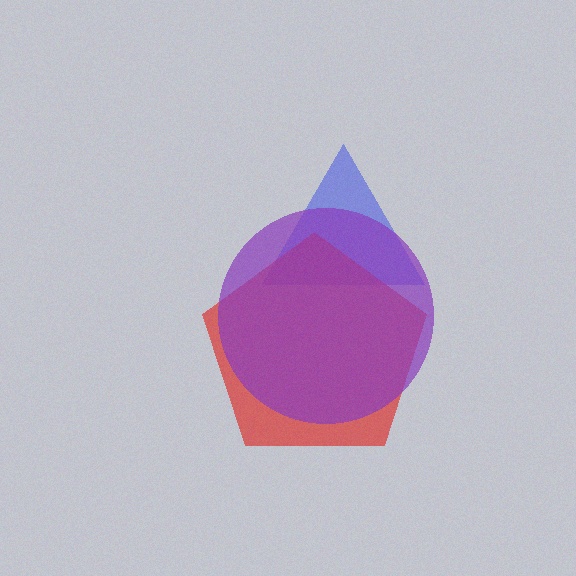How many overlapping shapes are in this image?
There are 3 overlapping shapes in the image.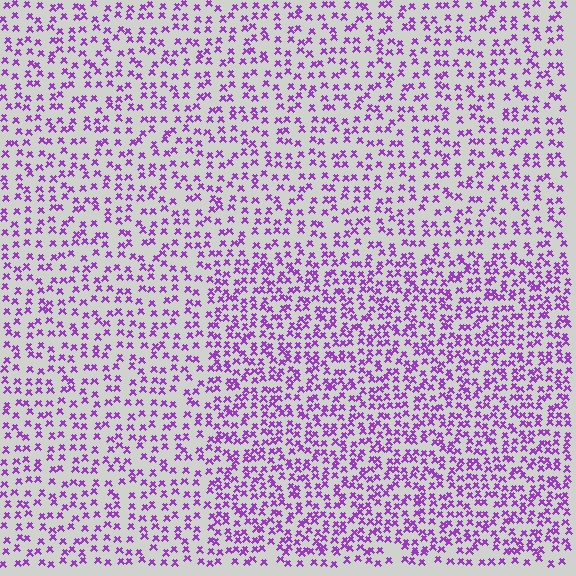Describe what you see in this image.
The image contains small purple elements arranged at two different densities. A rectangle-shaped region is visible where the elements are more densely packed than the surrounding area.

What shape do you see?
I see a rectangle.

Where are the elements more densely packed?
The elements are more densely packed inside the rectangle boundary.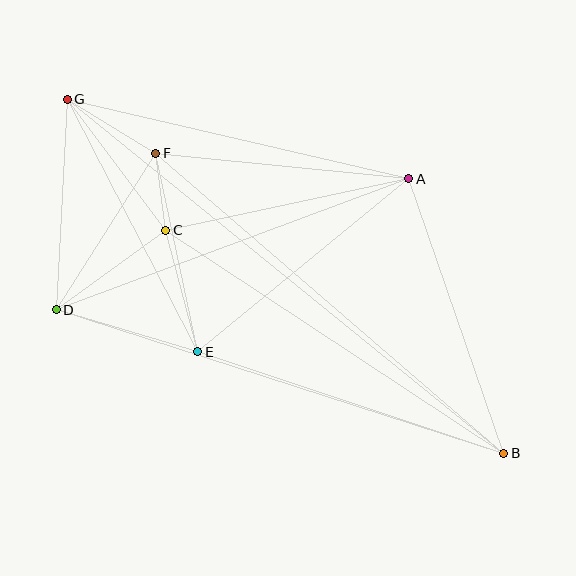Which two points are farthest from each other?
Points B and G are farthest from each other.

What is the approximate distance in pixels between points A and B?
The distance between A and B is approximately 290 pixels.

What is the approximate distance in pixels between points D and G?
The distance between D and G is approximately 211 pixels.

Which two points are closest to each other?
Points C and F are closest to each other.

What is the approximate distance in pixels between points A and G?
The distance between A and G is approximately 351 pixels.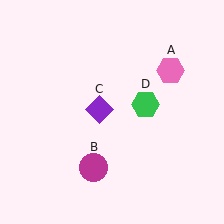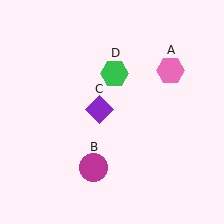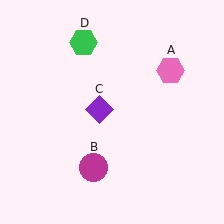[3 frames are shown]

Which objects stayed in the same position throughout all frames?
Pink hexagon (object A) and magenta circle (object B) and purple diamond (object C) remained stationary.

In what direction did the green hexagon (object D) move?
The green hexagon (object D) moved up and to the left.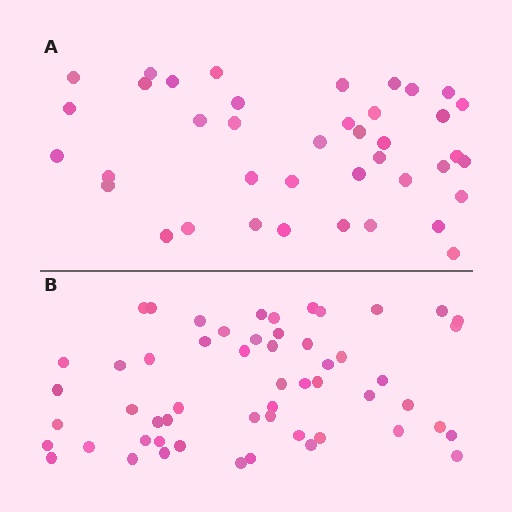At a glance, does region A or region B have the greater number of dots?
Region B (the bottom region) has more dots.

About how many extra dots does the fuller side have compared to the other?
Region B has approximately 15 more dots than region A.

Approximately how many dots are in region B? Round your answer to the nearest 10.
About 60 dots. (The exact count is 55, which rounds to 60.)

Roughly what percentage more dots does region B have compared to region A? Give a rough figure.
About 40% more.